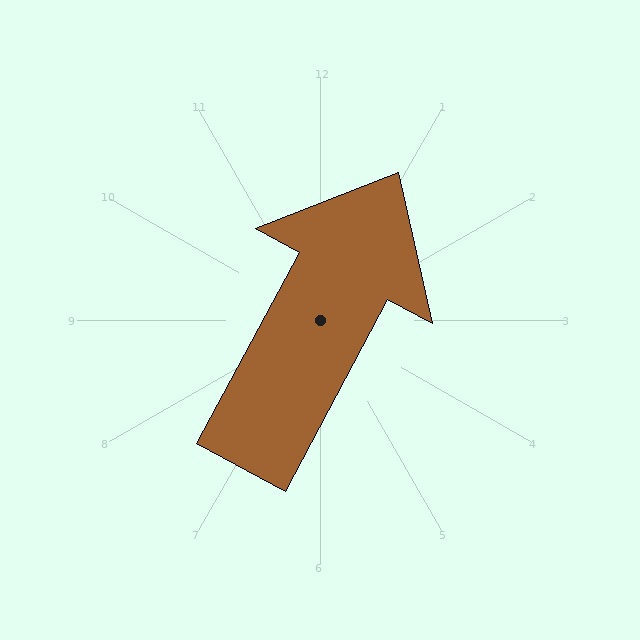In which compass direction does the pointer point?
Northeast.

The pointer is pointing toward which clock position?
Roughly 1 o'clock.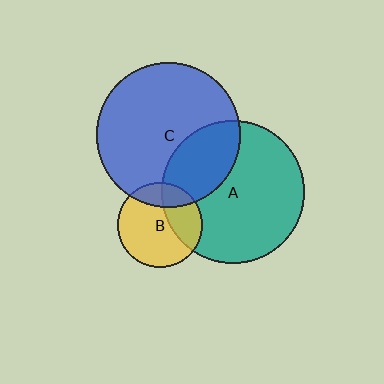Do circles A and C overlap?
Yes.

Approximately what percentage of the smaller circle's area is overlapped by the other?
Approximately 30%.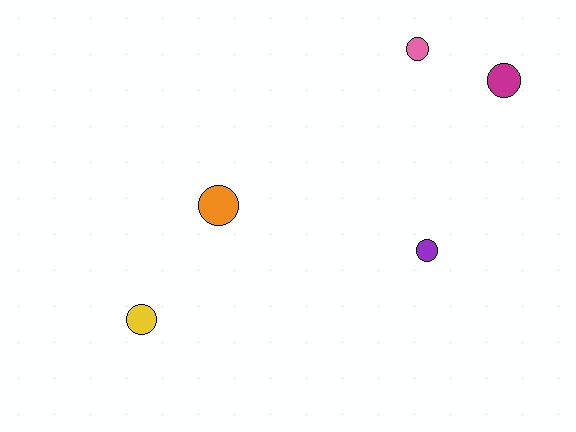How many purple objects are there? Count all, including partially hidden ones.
There is 1 purple object.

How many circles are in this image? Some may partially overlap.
There are 5 circles.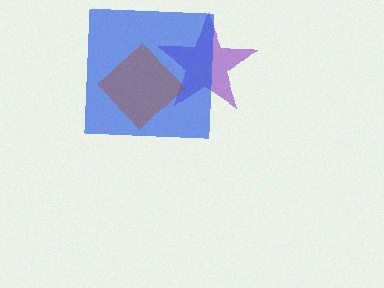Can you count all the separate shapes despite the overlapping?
Yes, there are 3 separate shapes.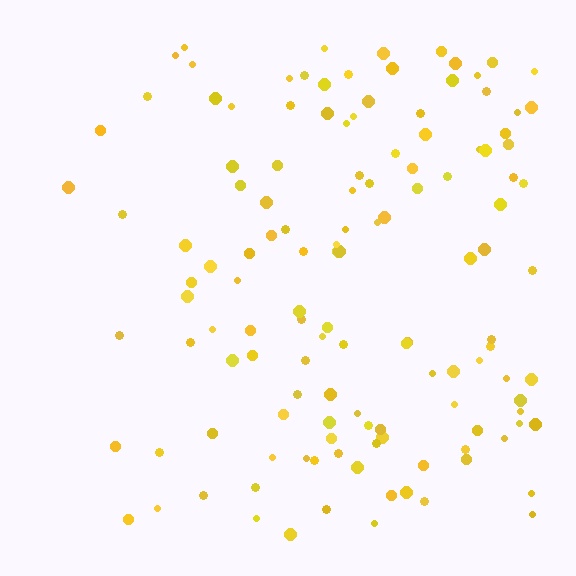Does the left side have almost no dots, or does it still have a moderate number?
Still a moderate number, just noticeably fewer than the right.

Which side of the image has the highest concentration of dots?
The right.